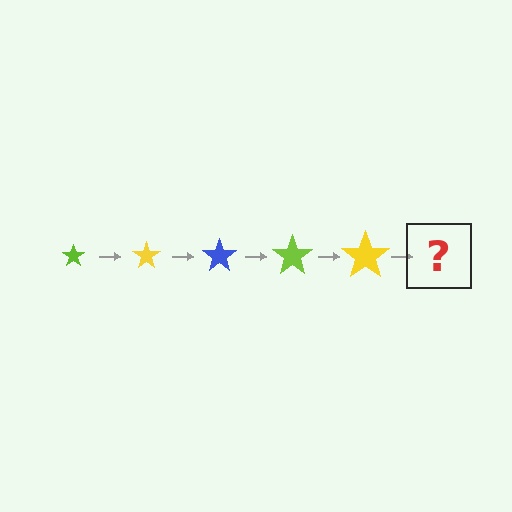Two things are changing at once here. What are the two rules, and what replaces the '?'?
The two rules are that the star grows larger each step and the color cycles through lime, yellow, and blue. The '?' should be a blue star, larger than the previous one.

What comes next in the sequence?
The next element should be a blue star, larger than the previous one.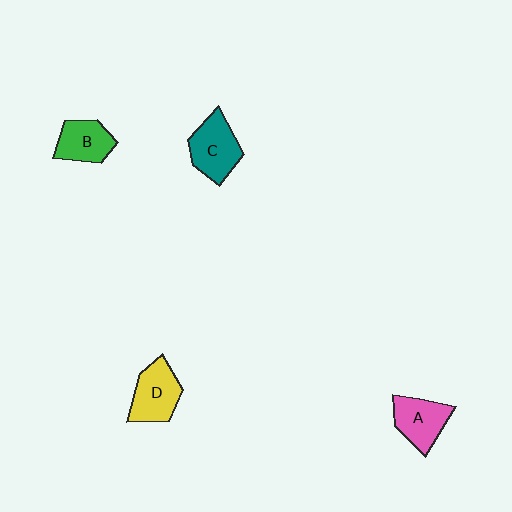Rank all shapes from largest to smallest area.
From largest to smallest: C (teal), D (yellow), A (pink), B (green).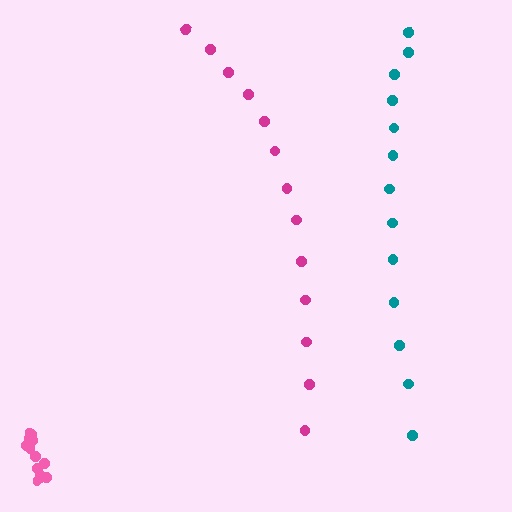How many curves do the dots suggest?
There are 3 distinct paths.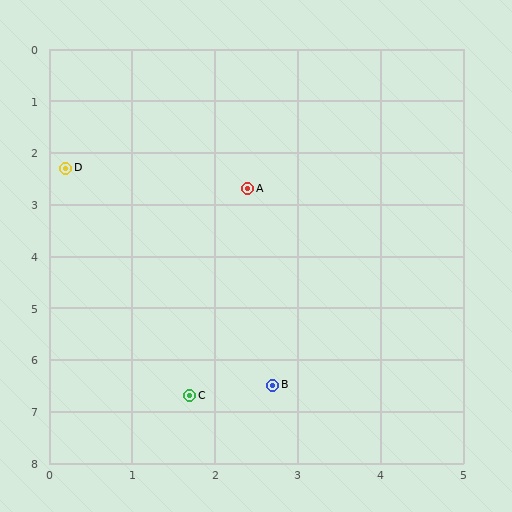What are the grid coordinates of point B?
Point B is at approximately (2.7, 6.5).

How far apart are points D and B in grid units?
Points D and B are about 4.9 grid units apart.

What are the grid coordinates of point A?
Point A is at approximately (2.4, 2.7).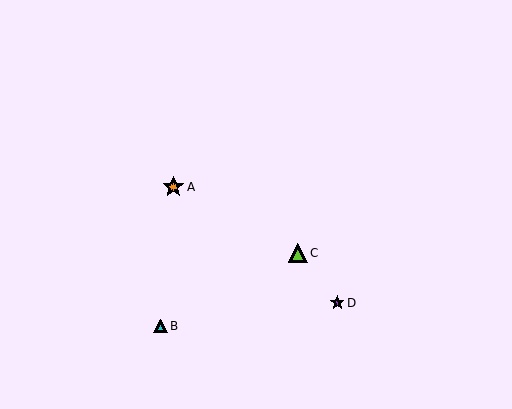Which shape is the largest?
The orange star (labeled A) is the largest.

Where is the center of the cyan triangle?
The center of the cyan triangle is at (160, 326).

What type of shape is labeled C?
Shape C is a lime triangle.